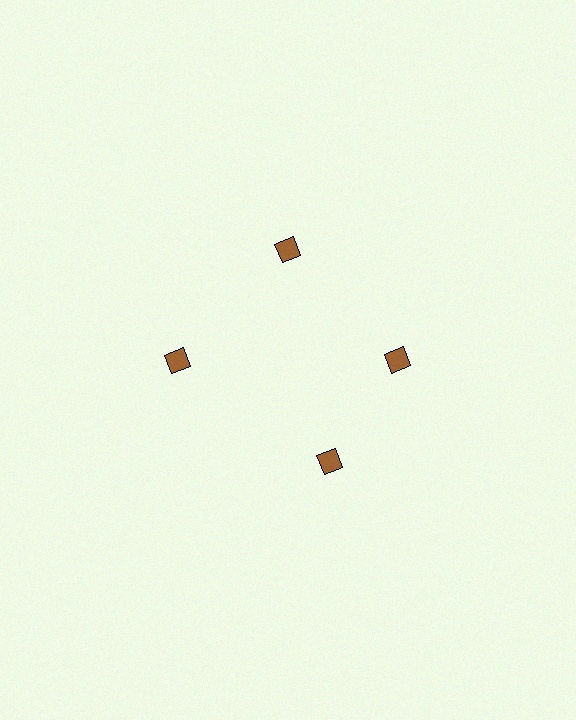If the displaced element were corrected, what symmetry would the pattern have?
It would have 4-fold rotational symmetry — the pattern would map onto itself every 90 degrees.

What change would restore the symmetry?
The symmetry would be restored by rotating it back into even spacing with its neighbors so that all 4 diamonds sit at equal angles and equal distance from the center.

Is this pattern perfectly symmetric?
No. The 4 brown diamonds are arranged in a ring, but one element near the 6 o'clock position is rotated out of alignment along the ring, breaking the 4-fold rotational symmetry.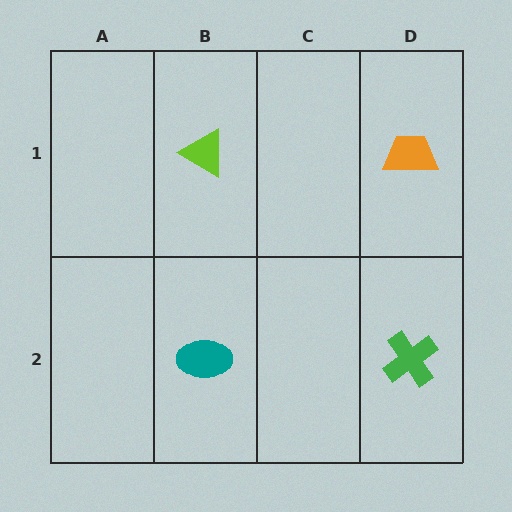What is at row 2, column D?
A green cross.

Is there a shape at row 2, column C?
No, that cell is empty.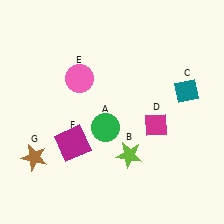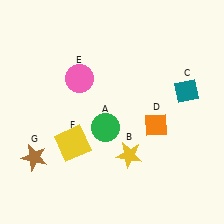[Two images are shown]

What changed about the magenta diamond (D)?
In Image 1, D is magenta. In Image 2, it changed to orange.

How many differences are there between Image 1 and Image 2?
There are 3 differences between the two images.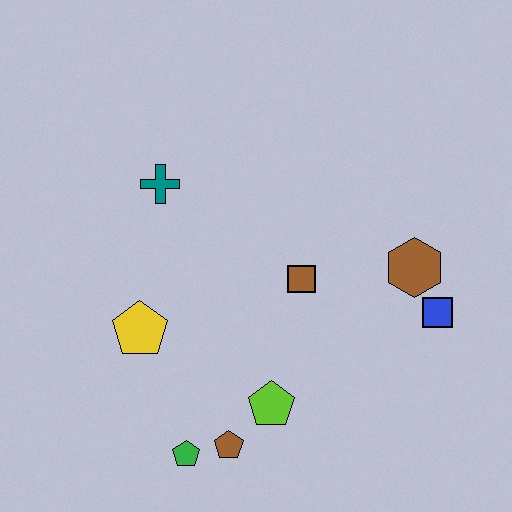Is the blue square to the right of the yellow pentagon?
Yes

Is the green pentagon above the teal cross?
No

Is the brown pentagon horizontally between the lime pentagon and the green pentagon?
Yes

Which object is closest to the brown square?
The brown hexagon is closest to the brown square.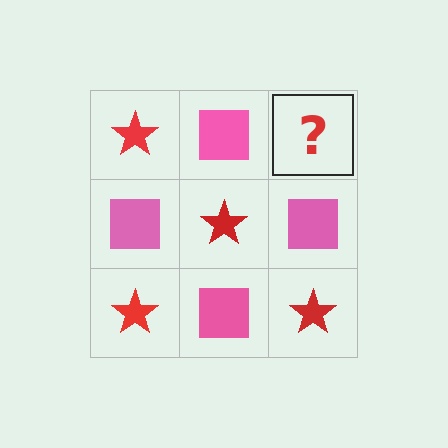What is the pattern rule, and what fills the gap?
The rule is that it alternates red star and pink square in a checkerboard pattern. The gap should be filled with a red star.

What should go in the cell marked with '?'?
The missing cell should contain a red star.